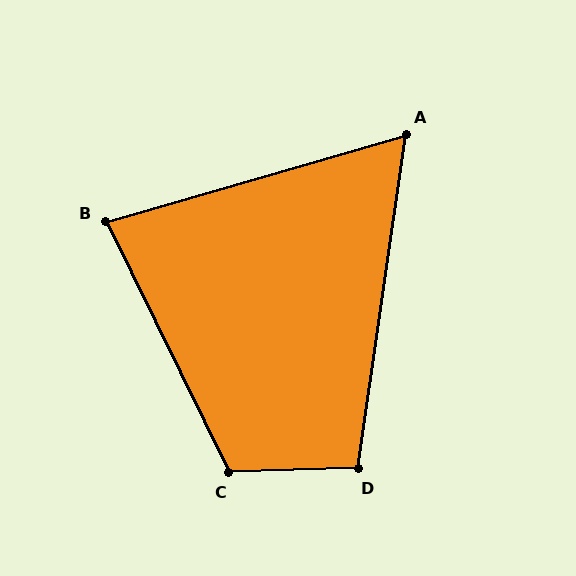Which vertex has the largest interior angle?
C, at approximately 114 degrees.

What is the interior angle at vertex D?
Approximately 100 degrees (obtuse).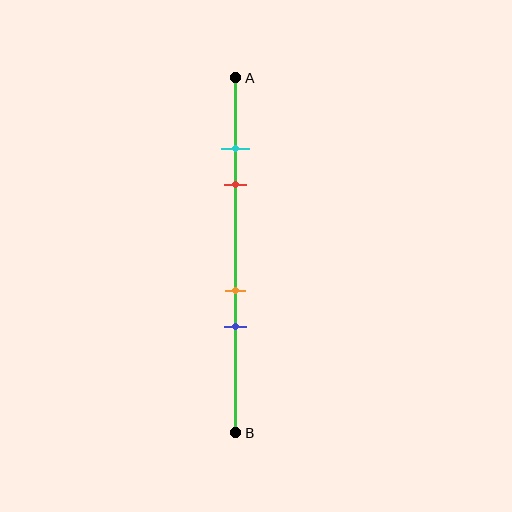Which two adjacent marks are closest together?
The cyan and red marks are the closest adjacent pair.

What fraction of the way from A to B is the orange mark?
The orange mark is approximately 60% (0.6) of the way from A to B.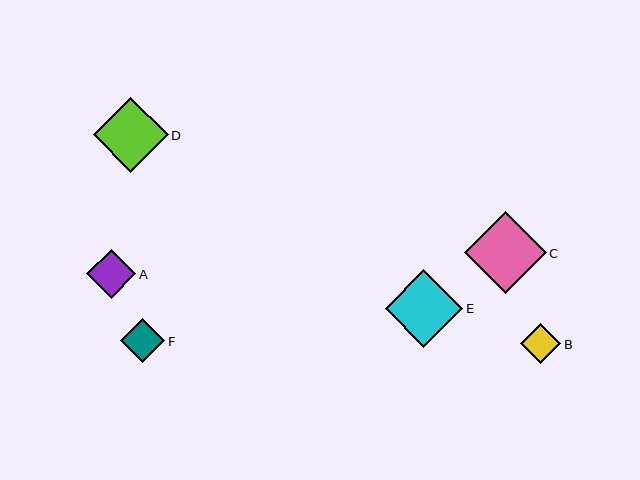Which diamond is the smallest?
Diamond B is the smallest with a size of approximately 40 pixels.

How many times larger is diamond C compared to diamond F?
Diamond C is approximately 1.8 times the size of diamond F.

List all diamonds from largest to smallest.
From largest to smallest: C, E, D, A, F, B.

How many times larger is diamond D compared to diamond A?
Diamond D is approximately 1.5 times the size of diamond A.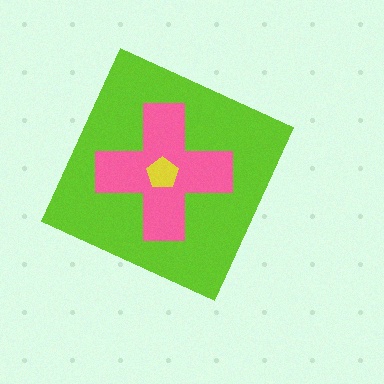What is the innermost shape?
The yellow pentagon.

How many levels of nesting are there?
3.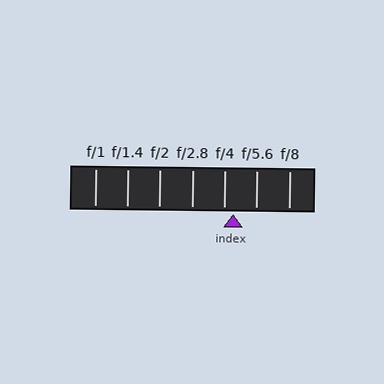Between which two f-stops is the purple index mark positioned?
The index mark is between f/4 and f/5.6.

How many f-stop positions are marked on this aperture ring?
There are 7 f-stop positions marked.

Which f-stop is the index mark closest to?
The index mark is closest to f/4.